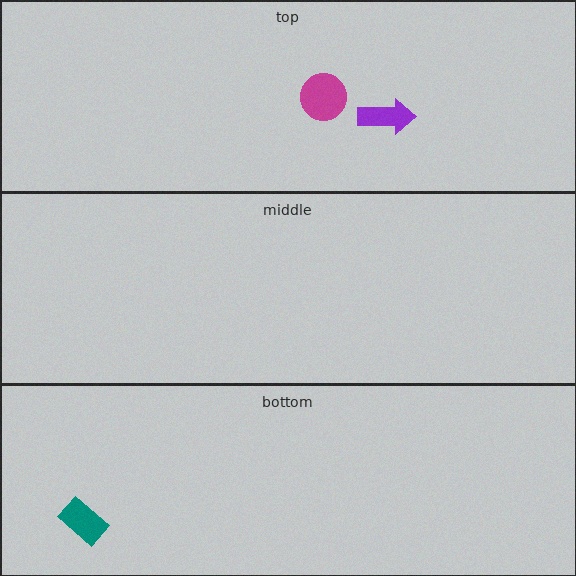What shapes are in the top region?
The magenta circle, the purple arrow.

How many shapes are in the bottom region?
1.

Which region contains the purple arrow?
The top region.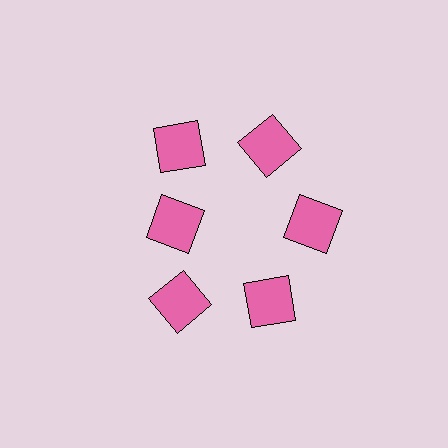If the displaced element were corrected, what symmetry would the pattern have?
It would have 6-fold rotational symmetry — the pattern would map onto itself every 60 degrees.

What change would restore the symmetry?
The symmetry would be restored by moving it outward, back onto the ring so that all 6 squares sit at equal angles and equal distance from the center.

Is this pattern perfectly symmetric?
No. The 6 pink squares are arranged in a ring, but one element near the 9 o'clock position is pulled inward toward the center, breaking the 6-fold rotational symmetry.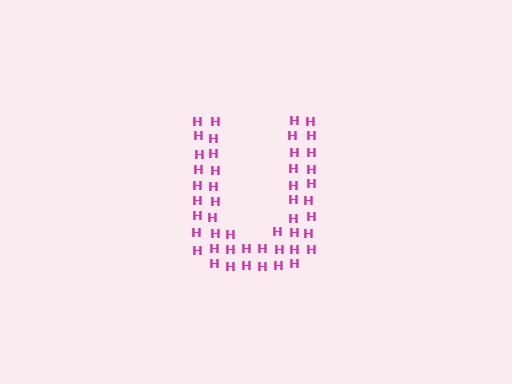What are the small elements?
The small elements are letter H's.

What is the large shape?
The large shape is the letter U.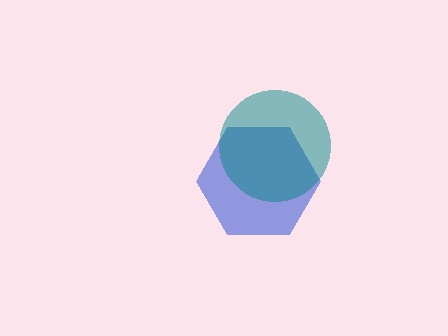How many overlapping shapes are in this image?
There are 2 overlapping shapes in the image.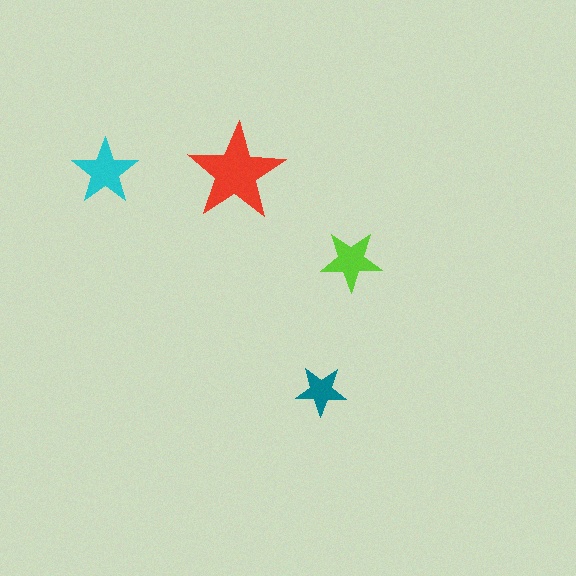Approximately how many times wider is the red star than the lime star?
About 1.5 times wider.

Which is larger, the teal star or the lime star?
The lime one.